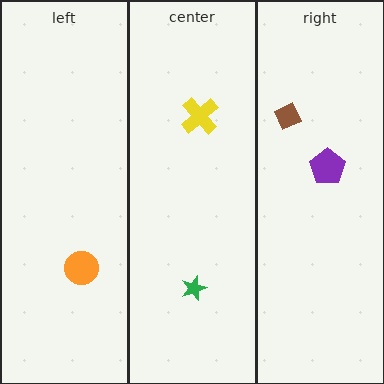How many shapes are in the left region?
1.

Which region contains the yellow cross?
The center region.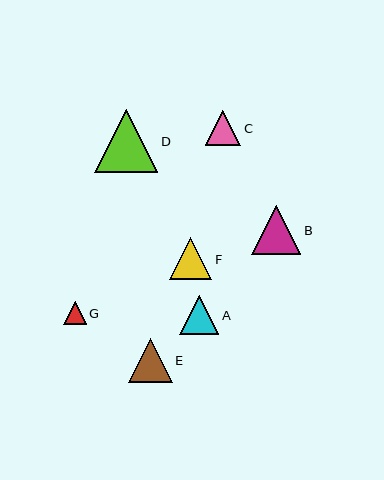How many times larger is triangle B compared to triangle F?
Triangle B is approximately 1.2 times the size of triangle F.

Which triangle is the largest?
Triangle D is the largest with a size of approximately 64 pixels.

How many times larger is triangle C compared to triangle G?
Triangle C is approximately 1.6 times the size of triangle G.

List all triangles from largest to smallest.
From largest to smallest: D, B, E, F, A, C, G.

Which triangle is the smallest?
Triangle G is the smallest with a size of approximately 23 pixels.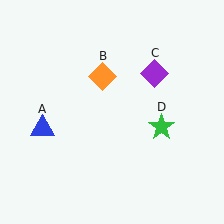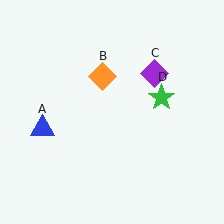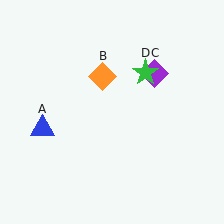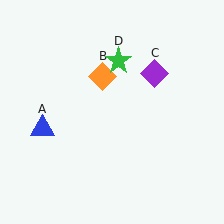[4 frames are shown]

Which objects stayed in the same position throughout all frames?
Blue triangle (object A) and orange diamond (object B) and purple diamond (object C) remained stationary.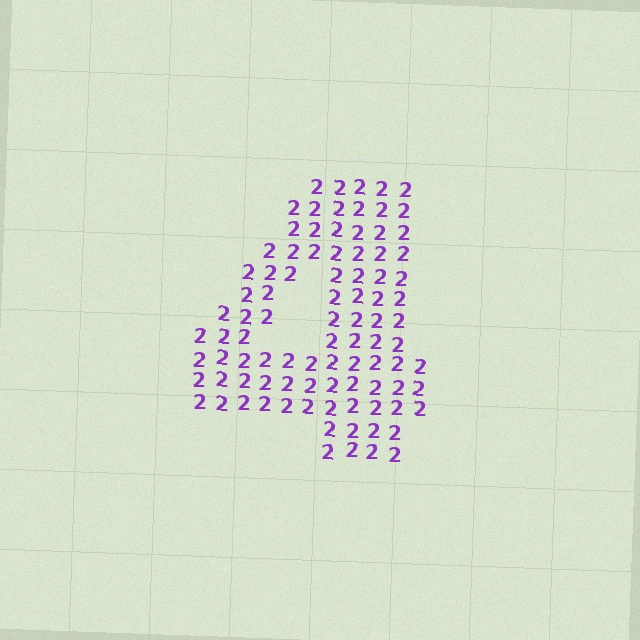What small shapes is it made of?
It is made of small digit 2's.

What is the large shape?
The large shape is the digit 4.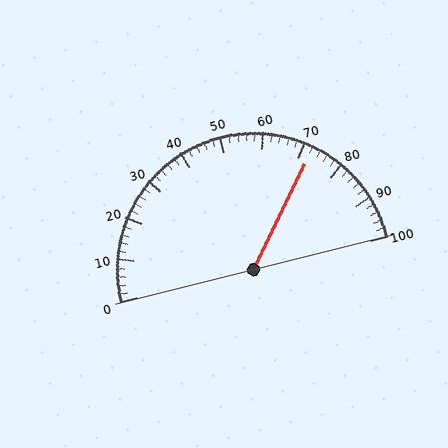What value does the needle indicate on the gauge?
The needle indicates approximately 72.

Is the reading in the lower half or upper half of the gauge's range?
The reading is in the upper half of the range (0 to 100).